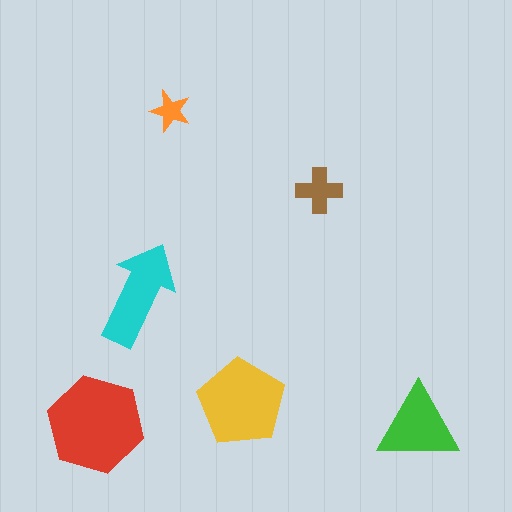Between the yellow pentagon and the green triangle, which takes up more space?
The yellow pentagon.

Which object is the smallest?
The orange star.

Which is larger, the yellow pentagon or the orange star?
The yellow pentagon.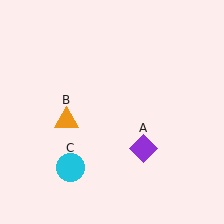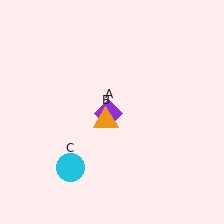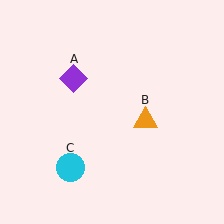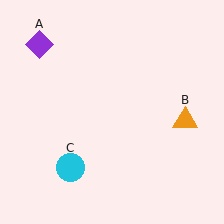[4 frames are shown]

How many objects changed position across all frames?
2 objects changed position: purple diamond (object A), orange triangle (object B).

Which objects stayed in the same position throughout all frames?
Cyan circle (object C) remained stationary.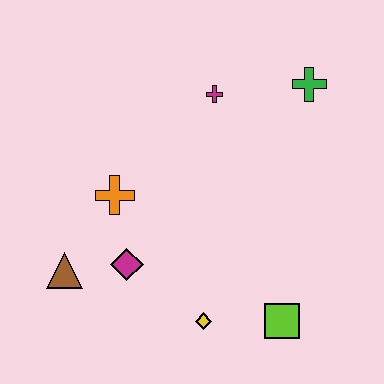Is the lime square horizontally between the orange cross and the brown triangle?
No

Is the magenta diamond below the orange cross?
Yes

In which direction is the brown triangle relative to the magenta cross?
The brown triangle is below the magenta cross.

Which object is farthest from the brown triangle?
The green cross is farthest from the brown triangle.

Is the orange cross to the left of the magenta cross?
Yes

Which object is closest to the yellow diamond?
The lime square is closest to the yellow diamond.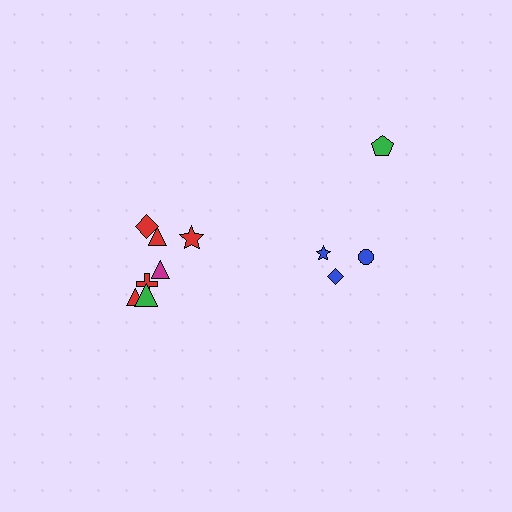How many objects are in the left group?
There are 7 objects.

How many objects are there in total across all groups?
There are 11 objects.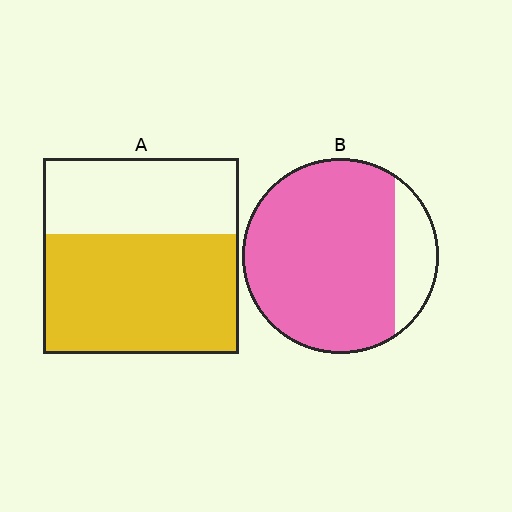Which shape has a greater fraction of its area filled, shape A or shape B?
Shape B.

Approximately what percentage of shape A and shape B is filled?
A is approximately 60% and B is approximately 85%.